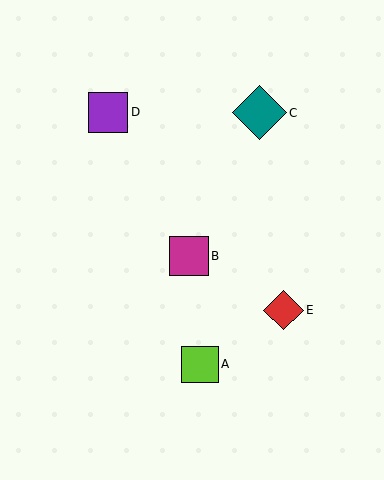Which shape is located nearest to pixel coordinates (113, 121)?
The purple square (labeled D) at (108, 112) is nearest to that location.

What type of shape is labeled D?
Shape D is a purple square.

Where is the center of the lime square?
The center of the lime square is at (200, 364).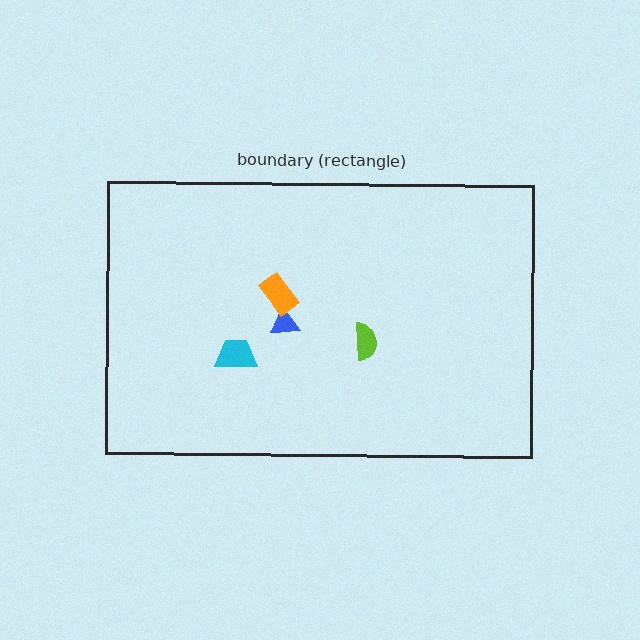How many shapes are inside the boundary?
4 inside, 0 outside.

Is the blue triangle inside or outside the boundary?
Inside.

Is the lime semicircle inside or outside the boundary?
Inside.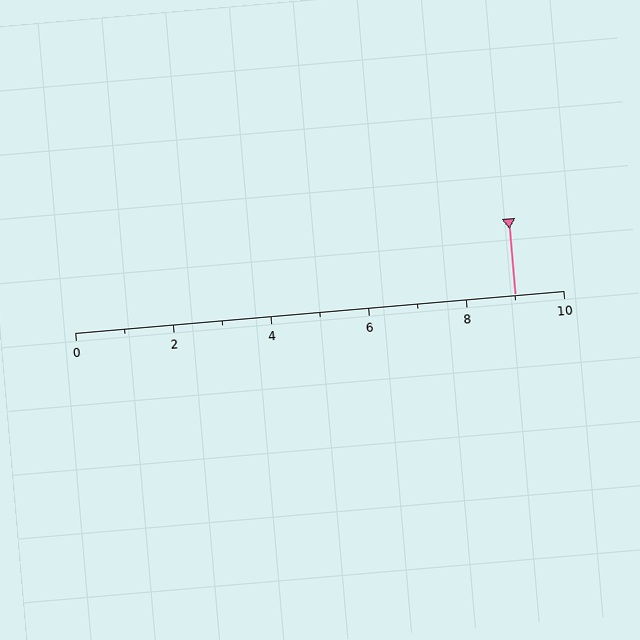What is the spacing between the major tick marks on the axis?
The major ticks are spaced 2 apart.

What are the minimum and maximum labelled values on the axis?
The axis runs from 0 to 10.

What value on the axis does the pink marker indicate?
The marker indicates approximately 9.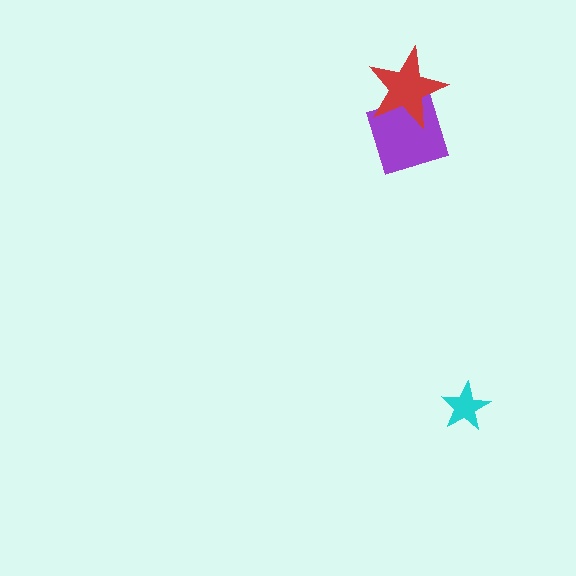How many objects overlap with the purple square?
1 object overlaps with the purple square.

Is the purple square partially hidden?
Yes, it is partially covered by another shape.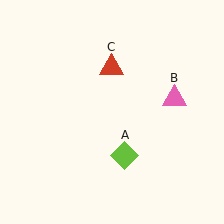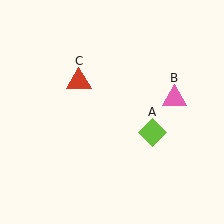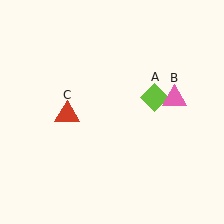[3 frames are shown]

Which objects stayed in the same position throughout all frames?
Pink triangle (object B) remained stationary.